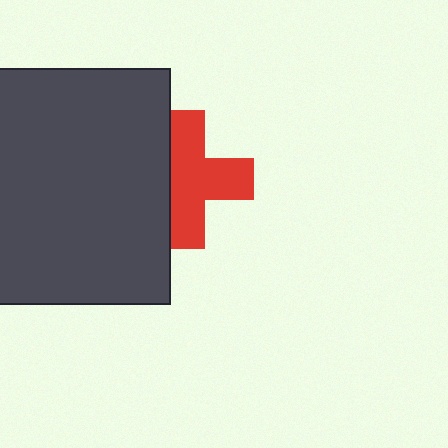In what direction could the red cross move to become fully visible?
The red cross could move right. That would shift it out from behind the dark gray rectangle entirely.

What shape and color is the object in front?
The object in front is a dark gray rectangle.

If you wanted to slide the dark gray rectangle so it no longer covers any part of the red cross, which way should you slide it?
Slide it left — that is the most direct way to separate the two shapes.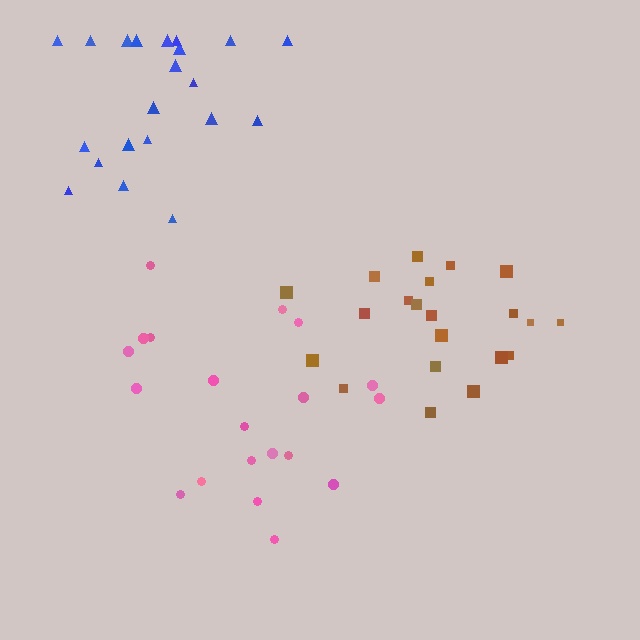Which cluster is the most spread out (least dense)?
Pink.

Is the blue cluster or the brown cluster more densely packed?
Brown.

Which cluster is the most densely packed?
Brown.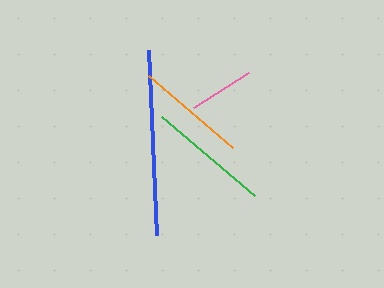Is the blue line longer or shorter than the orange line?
The blue line is longer than the orange line.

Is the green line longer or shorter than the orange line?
The green line is longer than the orange line.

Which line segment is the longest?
The blue line is the longest at approximately 185 pixels.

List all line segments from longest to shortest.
From longest to shortest: blue, green, orange, pink.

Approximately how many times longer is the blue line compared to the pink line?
The blue line is approximately 2.8 times the length of the pink line.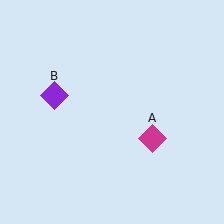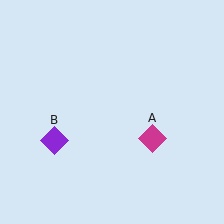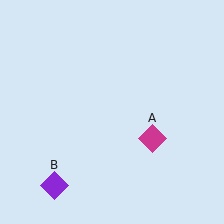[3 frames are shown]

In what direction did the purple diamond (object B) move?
The purple diamond (object B) moved down.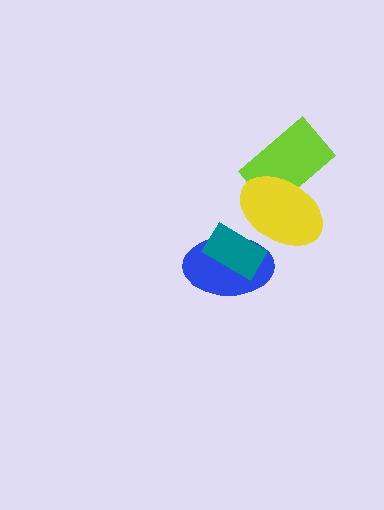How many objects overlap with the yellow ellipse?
3 objects overlap with the yellow ellipse.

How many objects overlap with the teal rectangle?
2 objects overlap with the teal rectangle.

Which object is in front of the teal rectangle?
The yellow ellipse is in front of the teal rectangle.